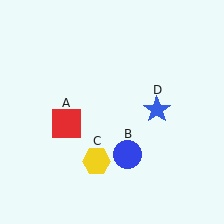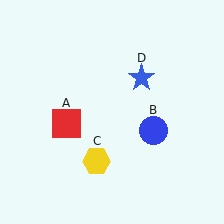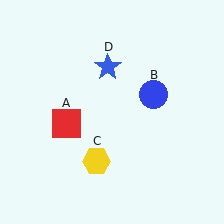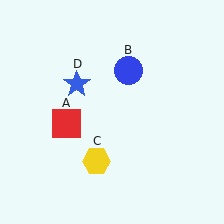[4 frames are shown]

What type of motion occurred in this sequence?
The blue circle (object B), blue star (object D) rotated counterclockwise around the center of the scene.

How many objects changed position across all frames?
2 objects changed position: blue circle (object B), blue star (object D).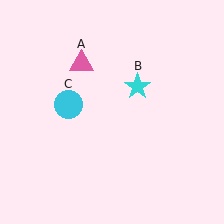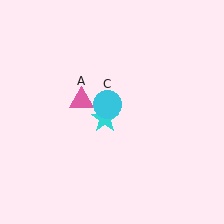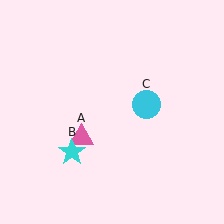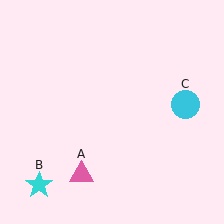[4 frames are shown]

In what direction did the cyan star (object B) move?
The cyan star (object B) moved down and to the left.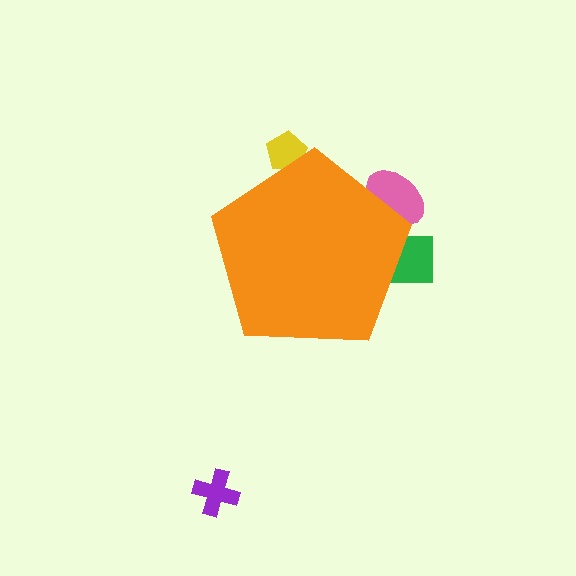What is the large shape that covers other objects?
An orange pentagon.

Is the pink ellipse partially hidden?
Yes, the pink ellipse is partially hidden behind the orange pentagon.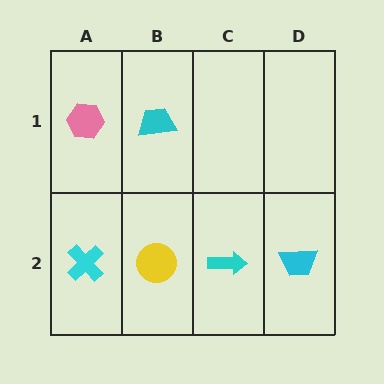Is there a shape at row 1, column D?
No, that cell is empty.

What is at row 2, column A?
A cyan cross.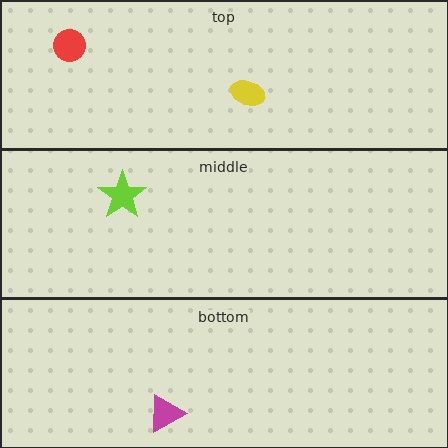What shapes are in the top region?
The red circle, the yellow ellipse.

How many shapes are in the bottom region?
1.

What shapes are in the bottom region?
The magenta triangle.